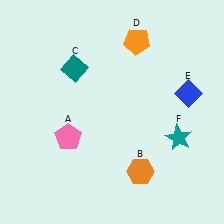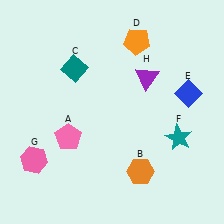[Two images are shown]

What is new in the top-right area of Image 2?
A purple triangle (H) was added in the top-right area of Image 2.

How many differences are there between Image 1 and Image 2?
There are 2 differences between the two images.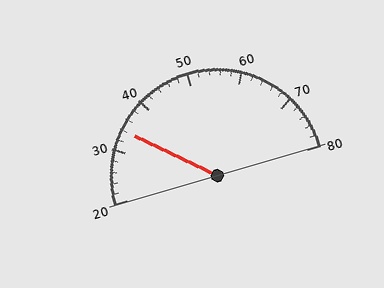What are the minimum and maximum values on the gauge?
The gauge ranges from 20 to 80.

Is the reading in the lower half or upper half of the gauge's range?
The reading is in the lower half of the range (20 to 80).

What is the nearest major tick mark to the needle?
The nearest major tick mark is 30.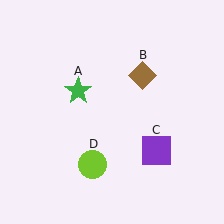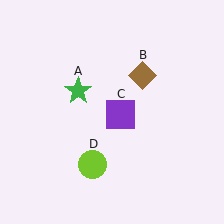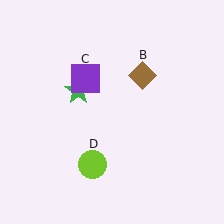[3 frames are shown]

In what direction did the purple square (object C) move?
The purple square (object C) moved up and to the left.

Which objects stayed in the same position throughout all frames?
Green star (object A) and brown diamond (object B) and lime circle (object D) remained stationary.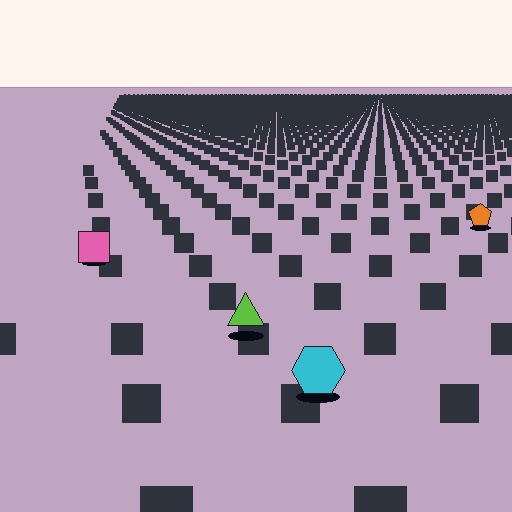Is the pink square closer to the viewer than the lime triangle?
No. The lime triangle is closer — you can tell from the texture gradient: the ground texture is coarser near it.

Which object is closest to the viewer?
The cyan hexagon is closest. The texture marks near it are larger and more spread out.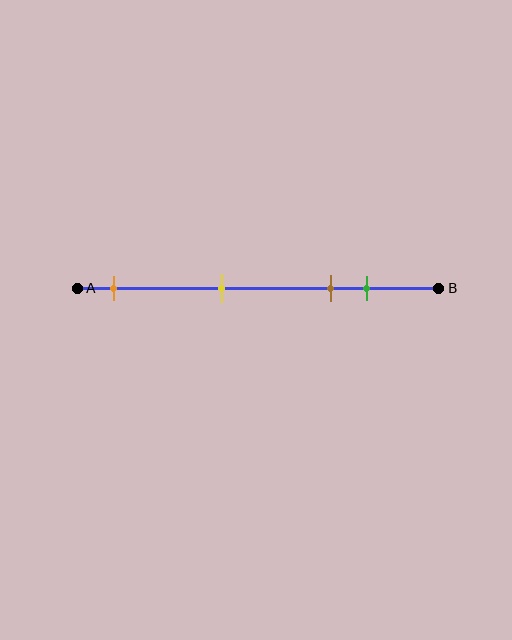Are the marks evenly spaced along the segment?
No, the marks are not evenly spaced.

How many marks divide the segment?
There are 4 marks dividing the segment.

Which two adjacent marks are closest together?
The brown and green marks are the closest adjacent pair.